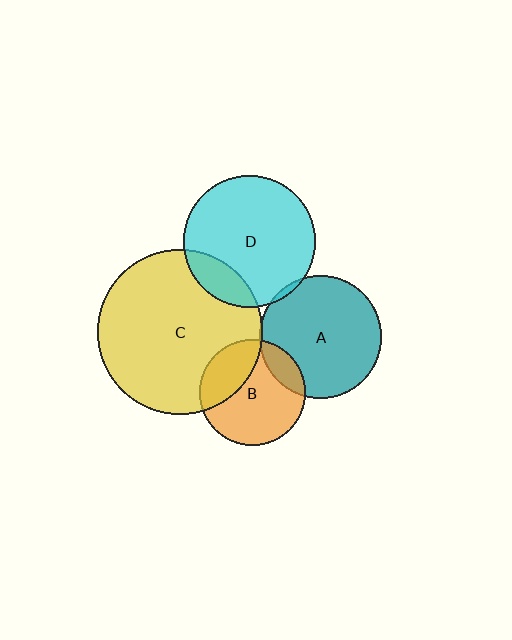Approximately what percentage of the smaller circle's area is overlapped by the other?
Approximately 15%.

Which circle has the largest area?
Circle C (yellow).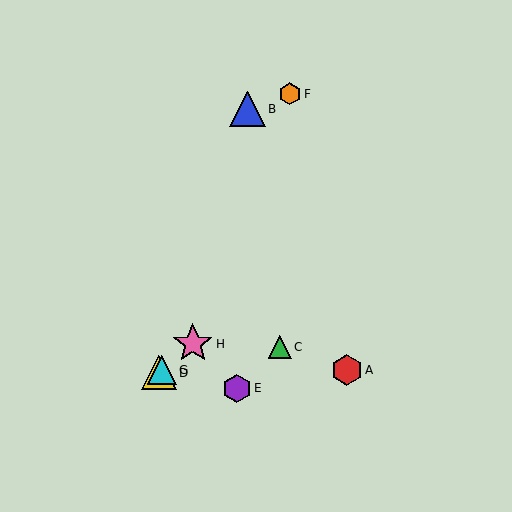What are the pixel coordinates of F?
Object F is at (290, 94).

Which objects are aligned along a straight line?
Objects D, G, H are aligned along a straight line.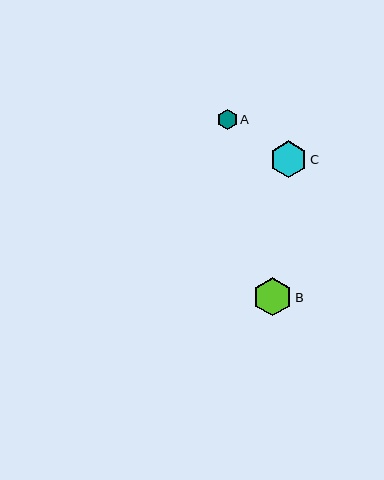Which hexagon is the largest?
Hexagon B is the largest with a size of approximately 38 pixels.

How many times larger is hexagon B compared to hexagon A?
Hexagon B is approximately 1.9 times the size of hexagon A.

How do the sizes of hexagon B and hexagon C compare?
Hexagon B and hexagon C are approximately the same size.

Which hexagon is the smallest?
Hexagon A is the smallest with a size of approximately 20 pixels.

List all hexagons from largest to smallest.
From largest to smallest: B, C, A.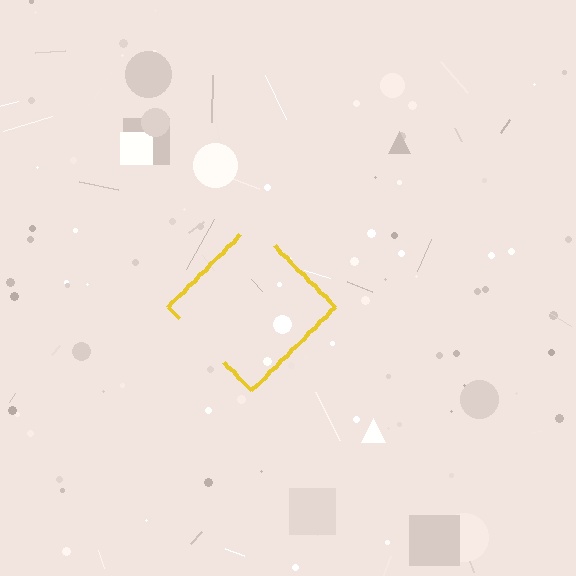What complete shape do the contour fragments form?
The contour fragments form a diamond.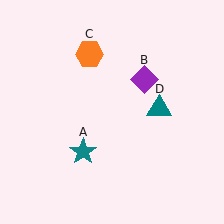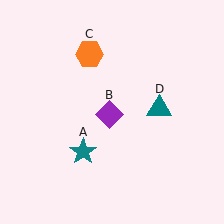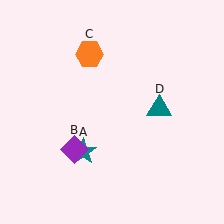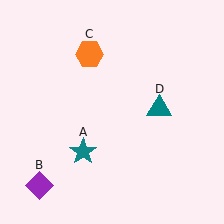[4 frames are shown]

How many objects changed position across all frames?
1 object changed position: purple diamond (object B).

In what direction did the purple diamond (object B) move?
The purple diamond (object B) moved down and to the left.